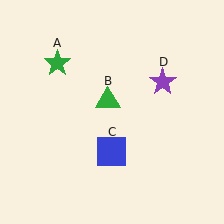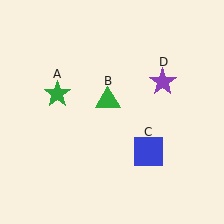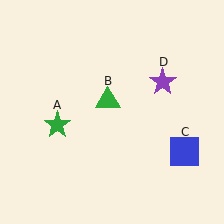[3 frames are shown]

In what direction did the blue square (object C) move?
The blue square (object C) moved right.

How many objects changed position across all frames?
2 objects changed position: green star (object A), blue square (object C).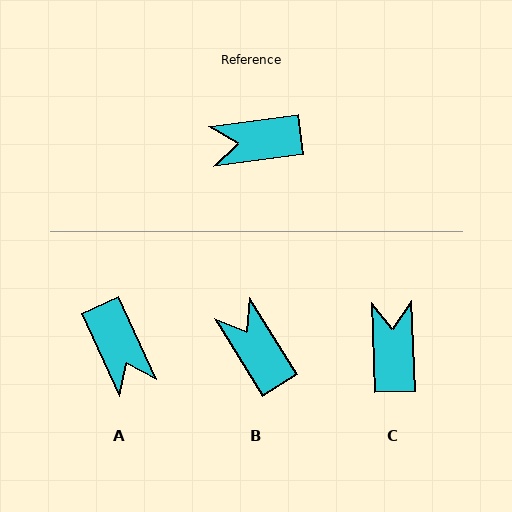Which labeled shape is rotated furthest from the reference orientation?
A, about 107 degrees away.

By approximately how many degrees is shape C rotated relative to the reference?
Approximately 95 degrees clockwise.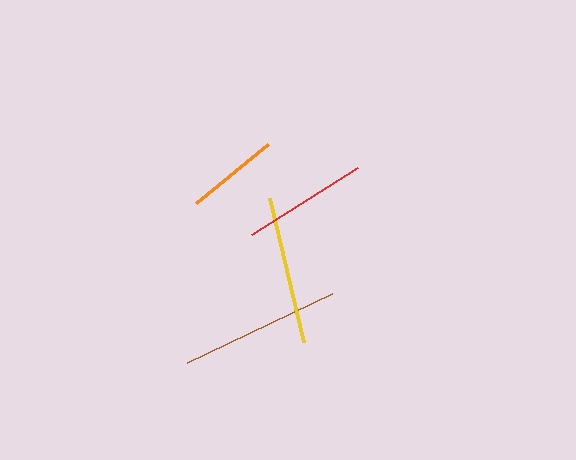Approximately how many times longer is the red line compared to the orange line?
The red line is approximately 1.3 times the length of the orange line.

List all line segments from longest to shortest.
From longest to shortest: brown, yellow, red, orange.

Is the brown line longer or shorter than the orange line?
The brown line is longer than the orange line.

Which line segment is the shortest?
The orange line is the shortest at approximately 93 pixels.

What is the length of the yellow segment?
The yellow segment is approximately 148 pixels long.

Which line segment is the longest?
The brown line is the longest at approximately 160 pixels.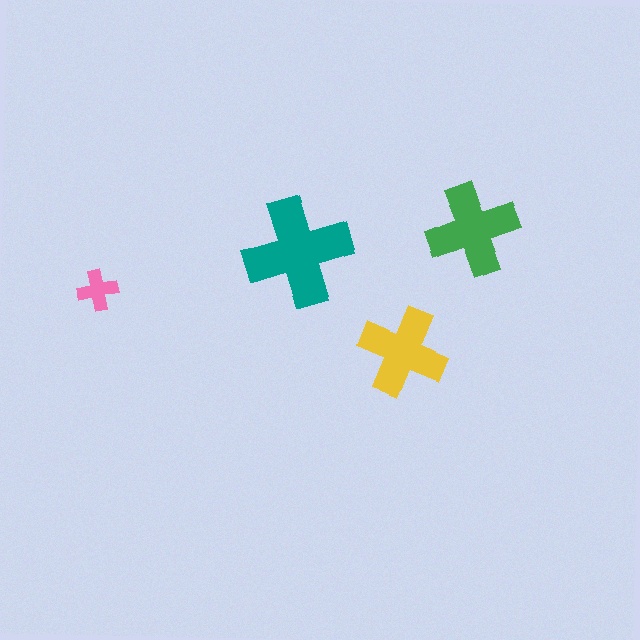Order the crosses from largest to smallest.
the teal one, the green one, the yellow one, the pink one.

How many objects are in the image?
There are 4 objects in the image.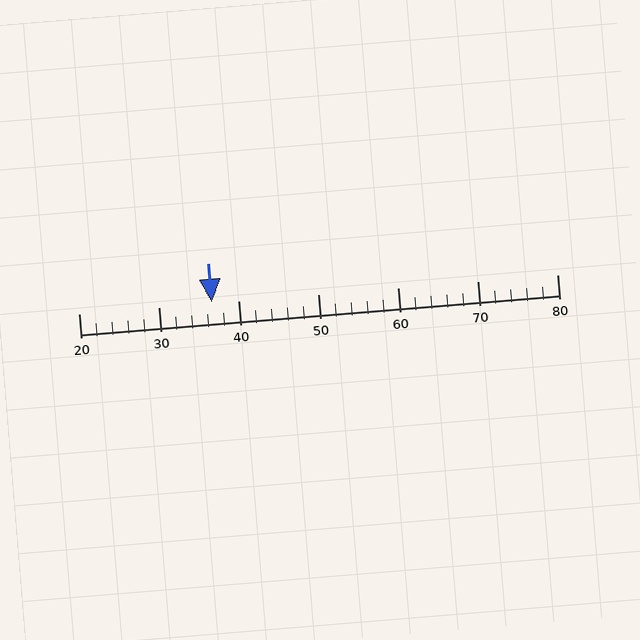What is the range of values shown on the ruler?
The ruler shows values from 20 to 80.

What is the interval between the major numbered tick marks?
The major tick marks are spaced 10 units apart.